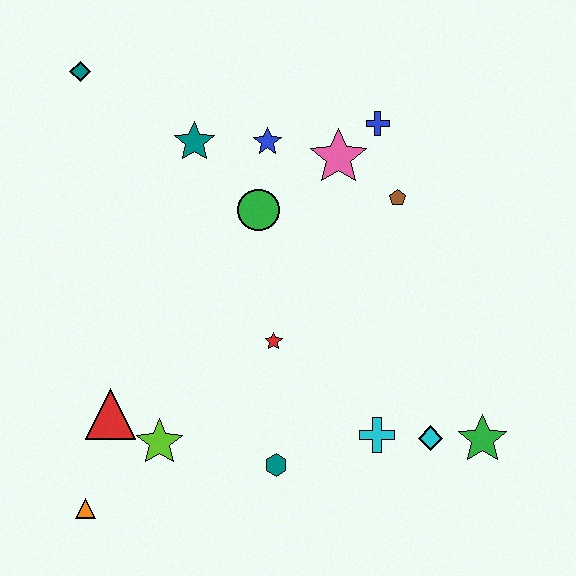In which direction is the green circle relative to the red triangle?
The green circle is above the red triangle.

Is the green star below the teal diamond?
Yes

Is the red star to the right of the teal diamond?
Yes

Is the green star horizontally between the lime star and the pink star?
No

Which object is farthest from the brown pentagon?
The orange triangle is farthest from the brown pentagon.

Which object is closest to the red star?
The teal hexagon is closest to the red star.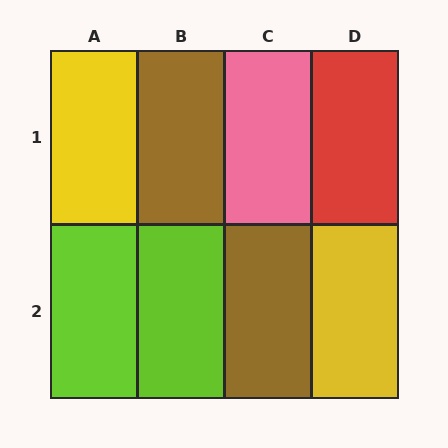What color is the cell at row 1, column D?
Red.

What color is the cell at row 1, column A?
Yellow.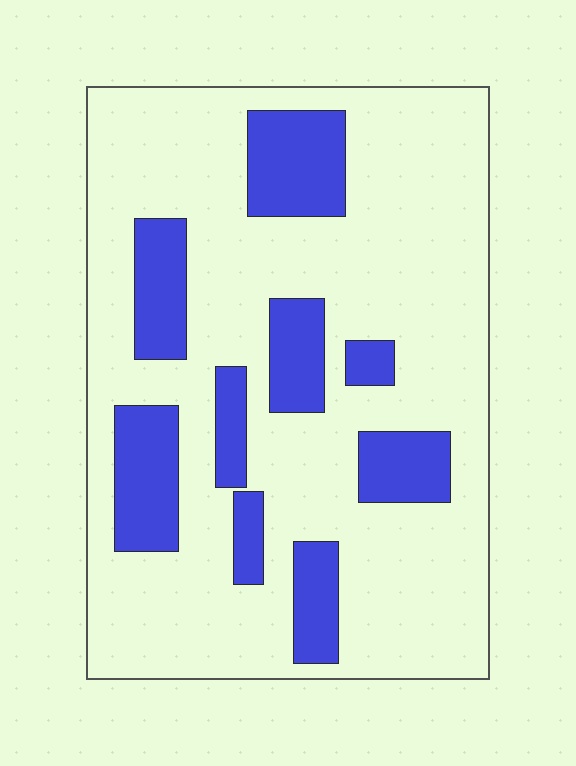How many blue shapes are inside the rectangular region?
9.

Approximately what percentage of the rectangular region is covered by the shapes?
Approximately 25%.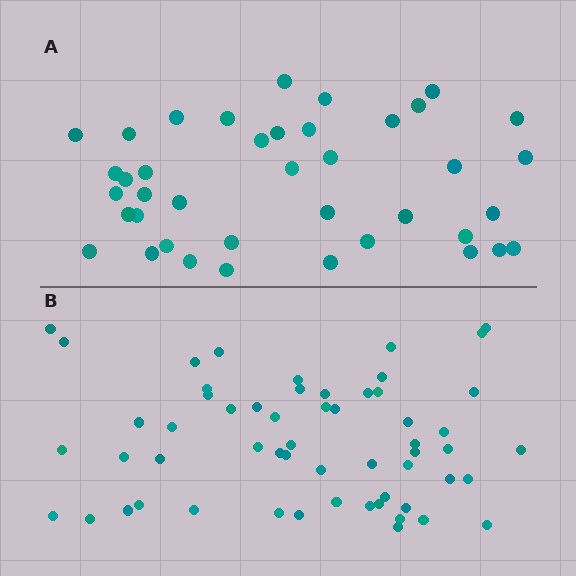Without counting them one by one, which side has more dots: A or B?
Region B (the bottom region) has more dots.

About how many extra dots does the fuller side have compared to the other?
Region B has approximately 15 more dots than region A.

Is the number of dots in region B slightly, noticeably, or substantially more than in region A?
Region B has noticeably more, but not dramatically so. The ratio is roughly 1.4 to 1.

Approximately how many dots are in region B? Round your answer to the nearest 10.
About 60 dots. (The exact count is 57, which rounds to 60.)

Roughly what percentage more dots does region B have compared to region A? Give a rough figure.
About 40% more.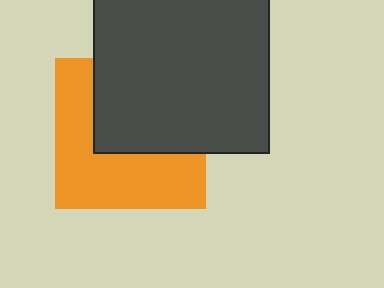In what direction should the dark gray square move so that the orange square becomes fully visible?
The dark gray square should move up. That is the shortest direction to clear the overlap and leave the orange square fully visible.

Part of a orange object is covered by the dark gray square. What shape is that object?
It is a square.